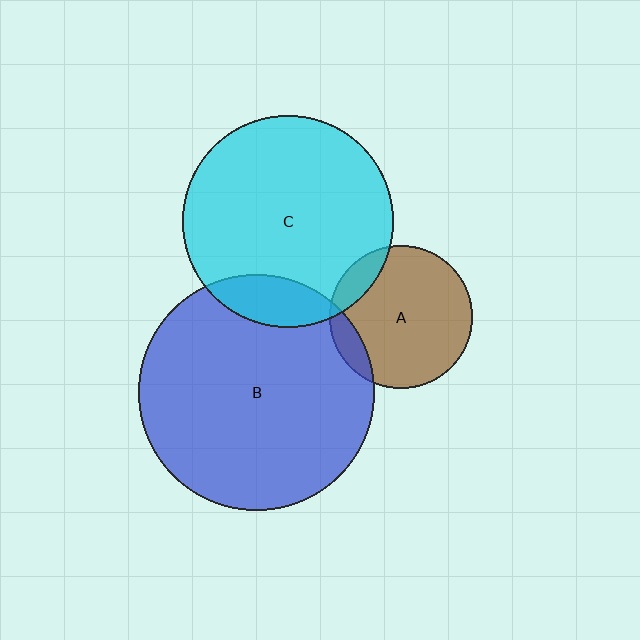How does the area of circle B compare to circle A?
Approximately 2.7 times.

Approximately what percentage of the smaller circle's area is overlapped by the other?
Approximately 10%.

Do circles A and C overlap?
Yes.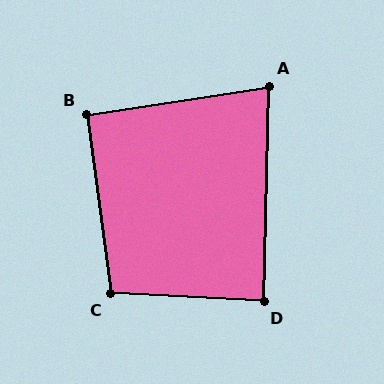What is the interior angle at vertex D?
Approximately 89 degrees (approximately right).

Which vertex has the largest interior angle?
C, at approximately 100 degrees.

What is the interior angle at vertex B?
Approximately 91 degrees (approximately right).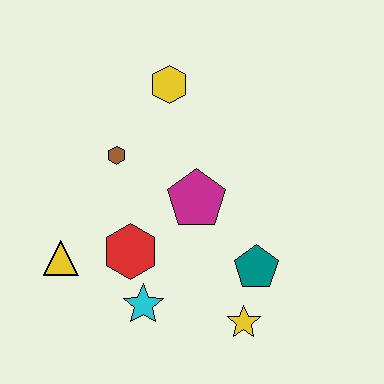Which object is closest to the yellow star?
The teal pentagon is closest to the yellow star.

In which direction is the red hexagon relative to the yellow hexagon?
The red hexagon is below the yellow hexagon.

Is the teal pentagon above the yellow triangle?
No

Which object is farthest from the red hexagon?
The yellow hexagon is farthest from the red hexagon.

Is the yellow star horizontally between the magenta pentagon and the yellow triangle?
No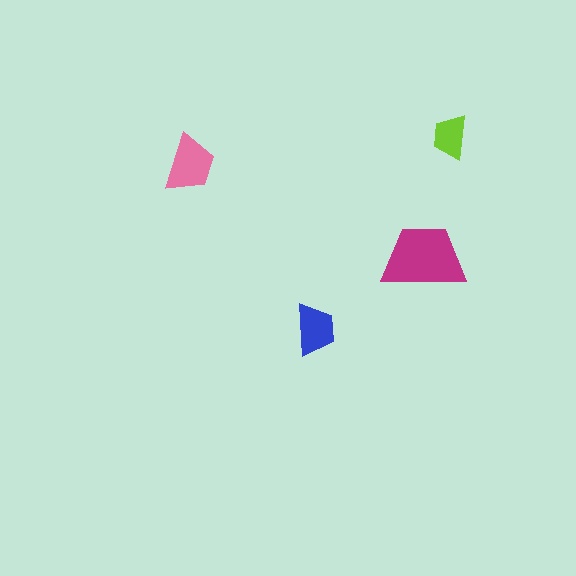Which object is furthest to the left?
The pink trapezoid is leftmost.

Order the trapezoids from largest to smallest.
the magenta one, the pink one, the blue one, the lime one.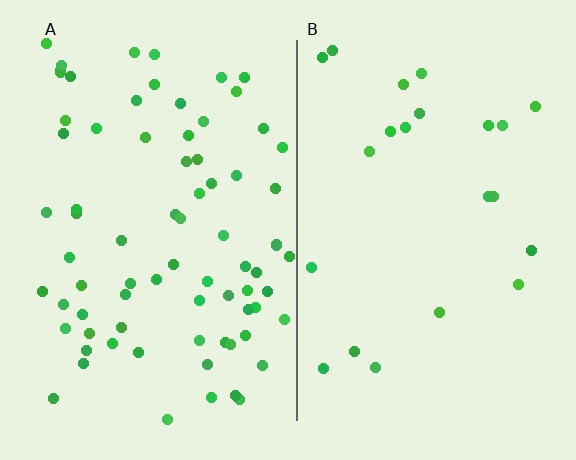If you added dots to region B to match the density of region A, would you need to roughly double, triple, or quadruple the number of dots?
Approximately triple.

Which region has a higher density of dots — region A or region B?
A (the left).